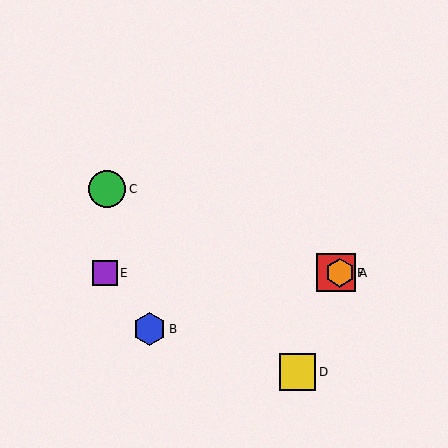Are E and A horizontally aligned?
Yes, both are at y≈273.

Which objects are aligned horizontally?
Objects A, E, F are aligned horizontally.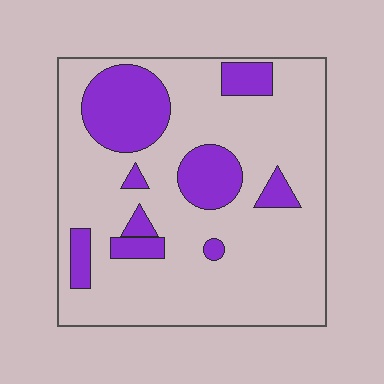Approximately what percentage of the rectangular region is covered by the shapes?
Approximately 25%.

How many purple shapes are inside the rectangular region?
9.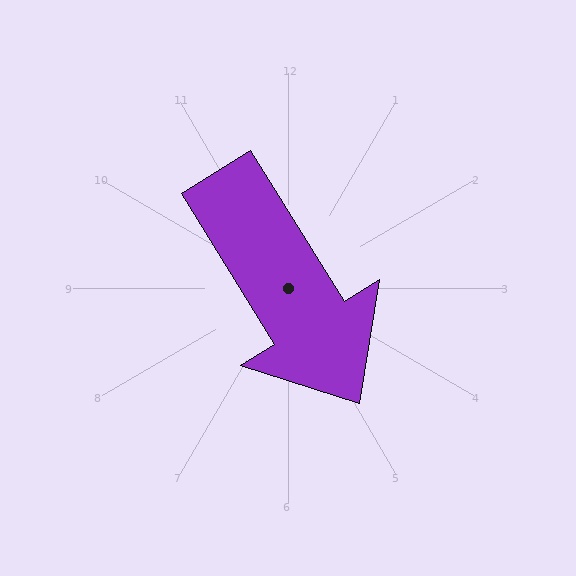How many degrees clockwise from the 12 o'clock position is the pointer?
Approximately 148 degrees.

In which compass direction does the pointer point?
Southeast.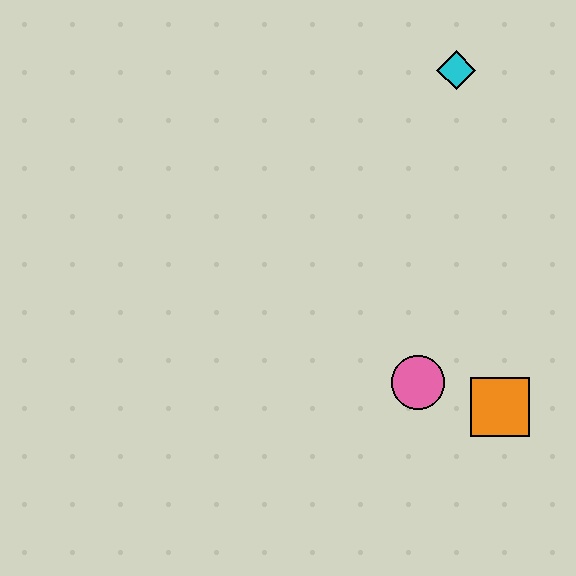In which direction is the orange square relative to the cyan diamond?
The orange square is below the cyan diamond.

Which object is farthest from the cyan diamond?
The orange square is farthest from the cyan diamond.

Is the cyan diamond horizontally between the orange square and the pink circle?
Yes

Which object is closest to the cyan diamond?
The pink circle is closest to the cyan diamond.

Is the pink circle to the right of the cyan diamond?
No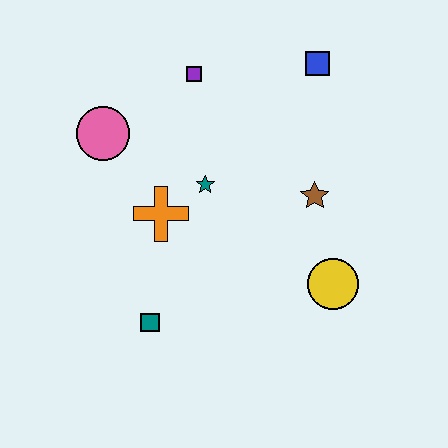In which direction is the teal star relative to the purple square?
The teal star is below the purple square.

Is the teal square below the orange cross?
Yes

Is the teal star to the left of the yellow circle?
Yes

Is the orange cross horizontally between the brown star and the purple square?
No